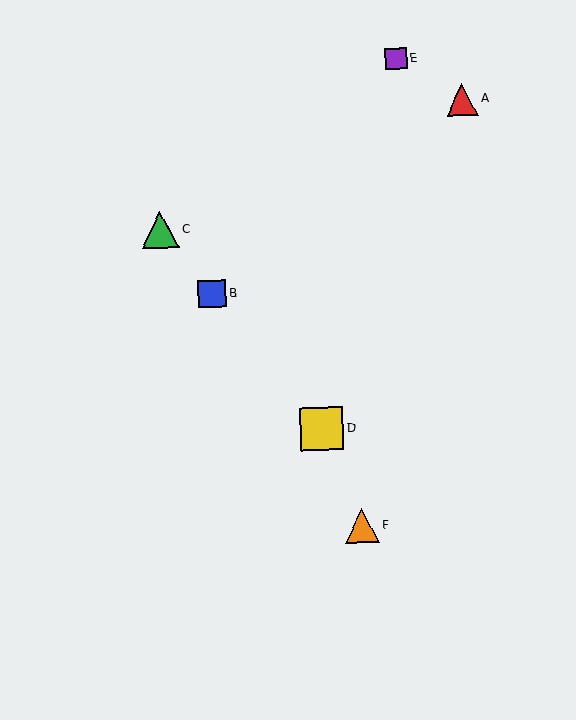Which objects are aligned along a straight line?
Objects B, C, D are aligned along a straight line.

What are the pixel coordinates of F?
Object F is at (362, 526).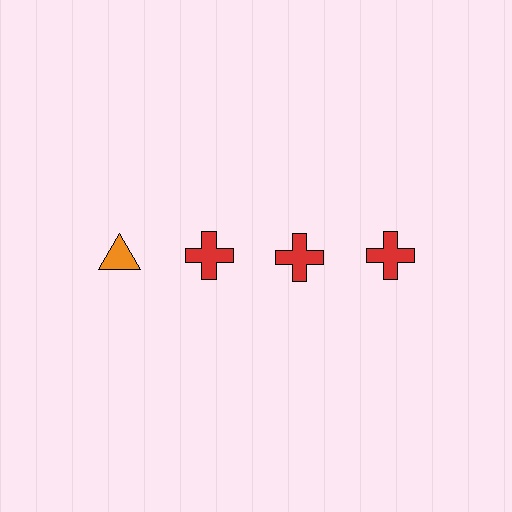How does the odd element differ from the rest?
It differs in both color (orange instead of red) and shape (triangle instead of cross).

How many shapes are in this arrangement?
There are 4 shapes arranged in a grid pattern.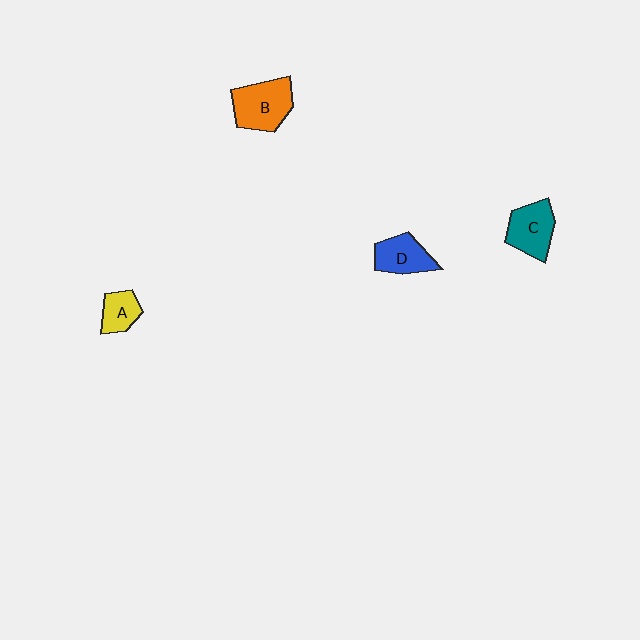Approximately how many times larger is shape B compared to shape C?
Approximately 1.2 times.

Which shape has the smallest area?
Shape A (yellow).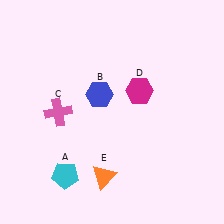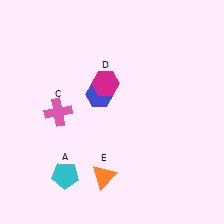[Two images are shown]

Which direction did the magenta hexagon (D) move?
The magenta hexagon (D) moved left.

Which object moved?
The magenta hexagon (D) moved left.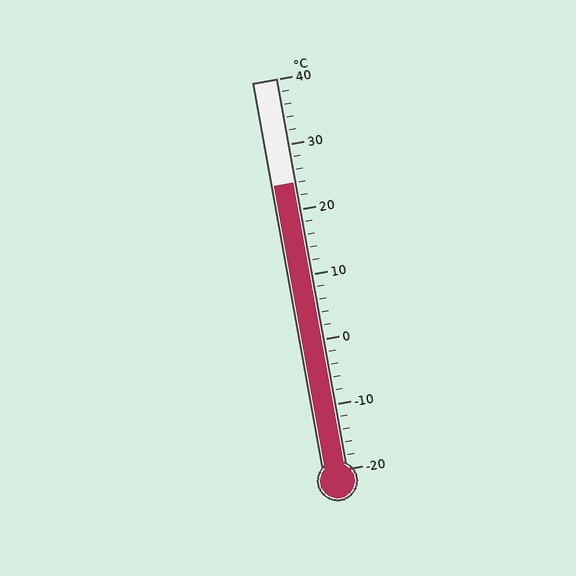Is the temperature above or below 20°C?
The temperature is above 20°C.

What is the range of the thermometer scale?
The thermometer scale ranges from -20°C to 40°C.